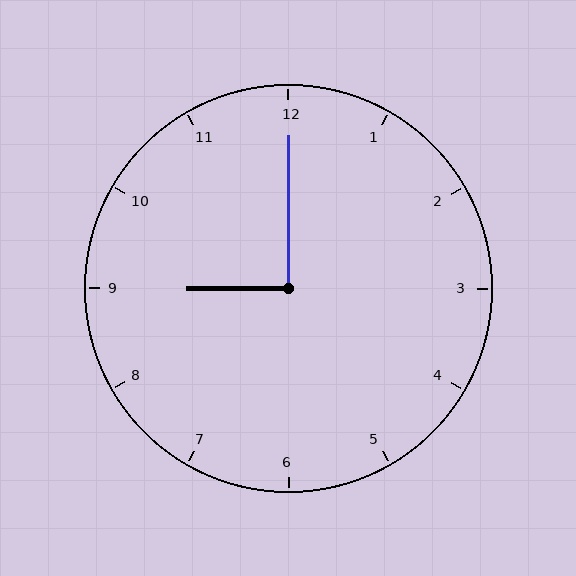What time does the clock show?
9:00.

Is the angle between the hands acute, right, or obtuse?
It is right.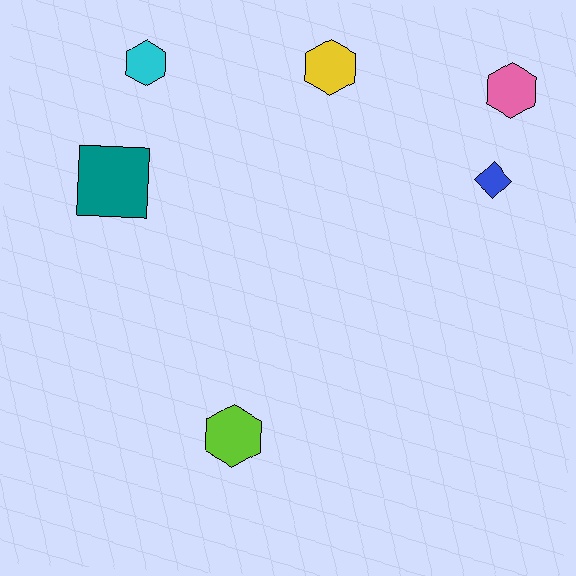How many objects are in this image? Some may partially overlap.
There are 6 objects.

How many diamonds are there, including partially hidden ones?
There is 1 diamond.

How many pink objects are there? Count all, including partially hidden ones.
There is 1 pink object.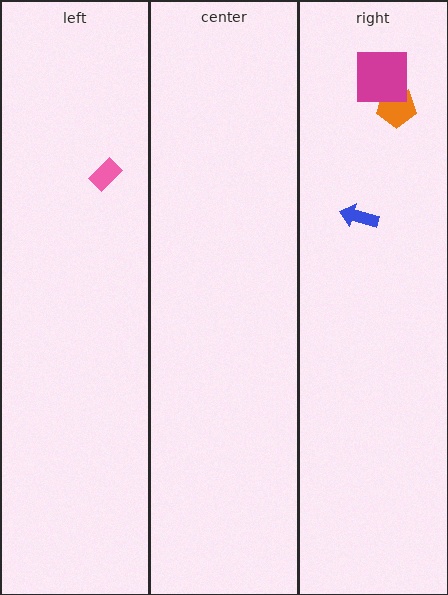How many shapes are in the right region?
3.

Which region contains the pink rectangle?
The left region.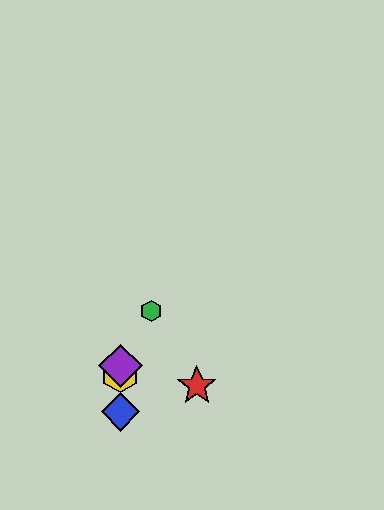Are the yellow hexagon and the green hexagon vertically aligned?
No, the yellow hexagon is at x≈120 and the green hexagon is at x≈151.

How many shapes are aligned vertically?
3 shapes (the blue diamond, the yellow hexagon, the purple diamond) are aligned vertically.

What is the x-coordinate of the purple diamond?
The purple diamond is at x≈120.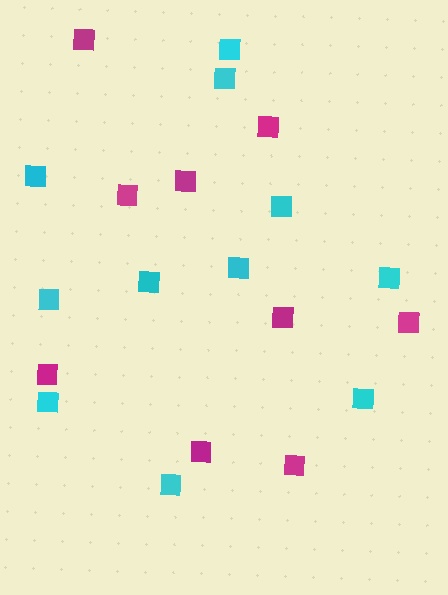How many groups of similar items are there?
There are 2 groups: one group of cyan squares (11) and one group of magenta squares (9).